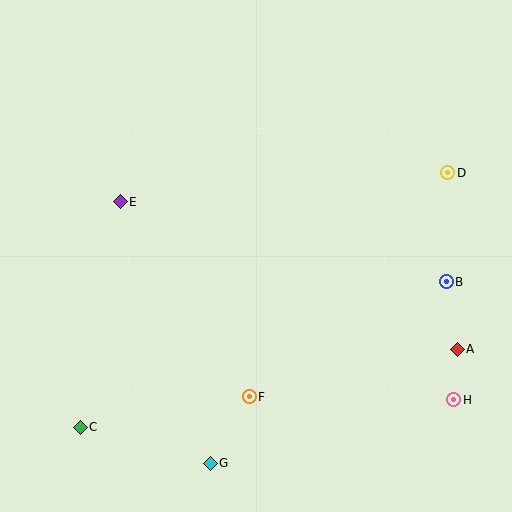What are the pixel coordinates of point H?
Point H is at (454, 400).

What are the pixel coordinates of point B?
Point B is at (446, 282).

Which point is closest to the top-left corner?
Point E is closest to the top-left corner.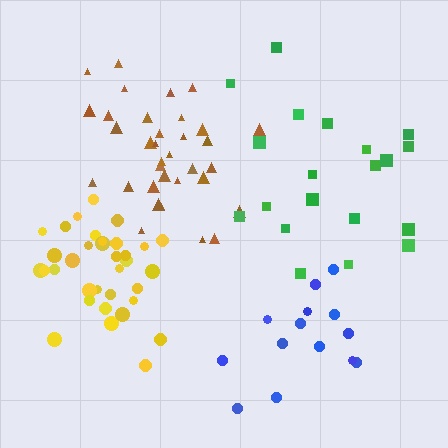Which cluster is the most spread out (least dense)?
Green.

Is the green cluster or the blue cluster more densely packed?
Blue.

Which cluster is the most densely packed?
Yellow.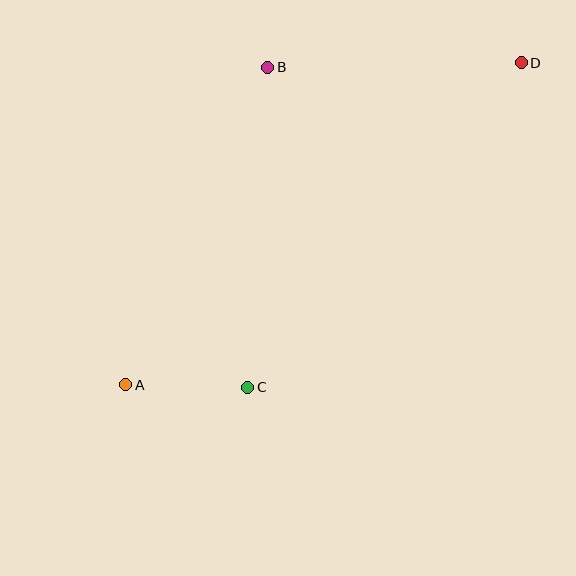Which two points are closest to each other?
Points A and C are closest to each other.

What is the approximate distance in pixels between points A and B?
The distance between A and B is approximately 348 pixels.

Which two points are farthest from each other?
Points A and D are farthest from each other.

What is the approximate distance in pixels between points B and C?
The distance between B and C is approximately 321 pixels.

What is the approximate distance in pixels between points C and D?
The distance between C and D is approximately 424 pixels.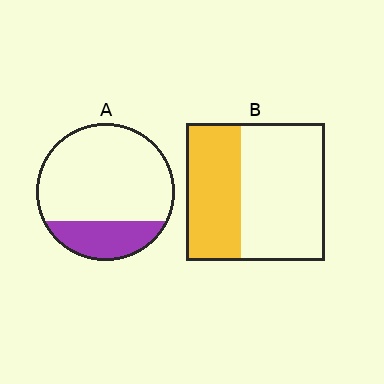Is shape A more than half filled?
No.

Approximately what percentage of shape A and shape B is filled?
A is approximately 25% and B is approximately 40%.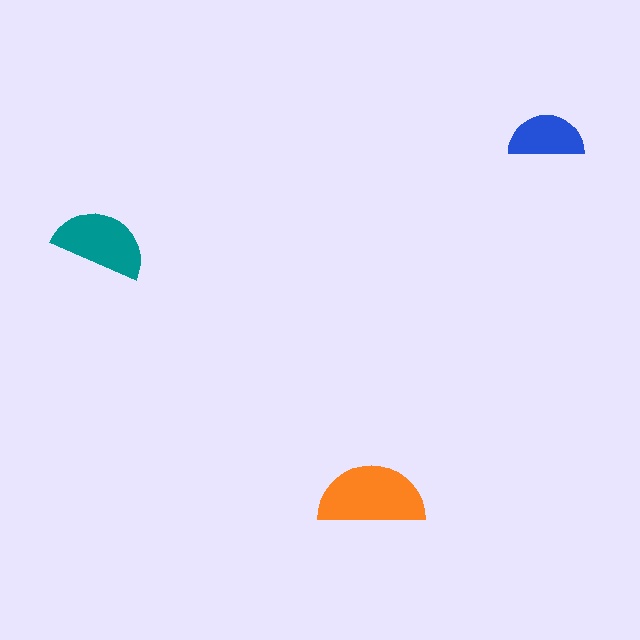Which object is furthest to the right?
The blue semicircle is rightmost.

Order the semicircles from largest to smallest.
the orange one, the teal one, the blue one.